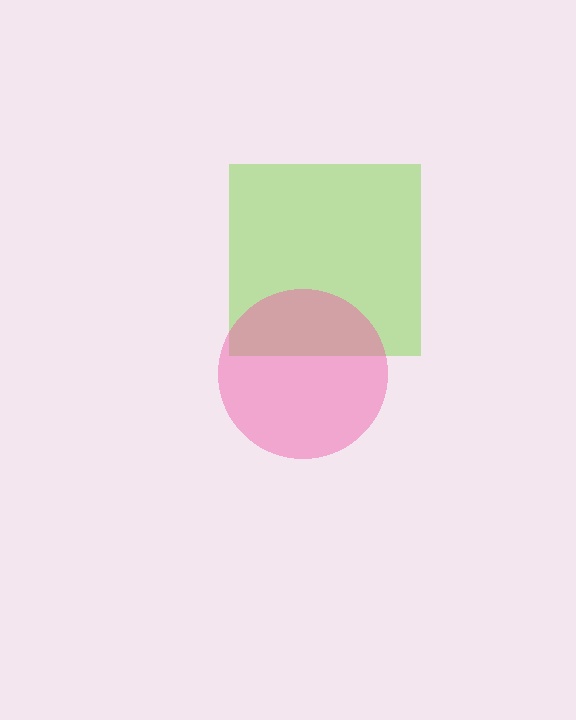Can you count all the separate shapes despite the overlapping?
Yes, there are 2 separate shapes.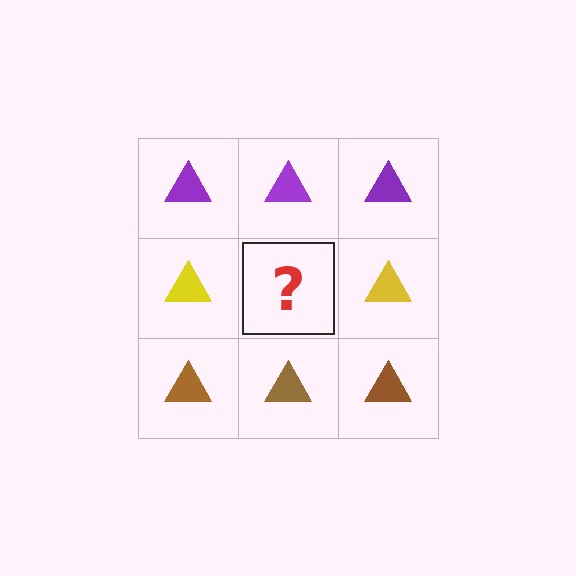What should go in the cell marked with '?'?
The missing cell should contain a yellow triangle.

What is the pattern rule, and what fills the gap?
The rule is that each row has a consistent color. The gap should be filled with a yellow triangle.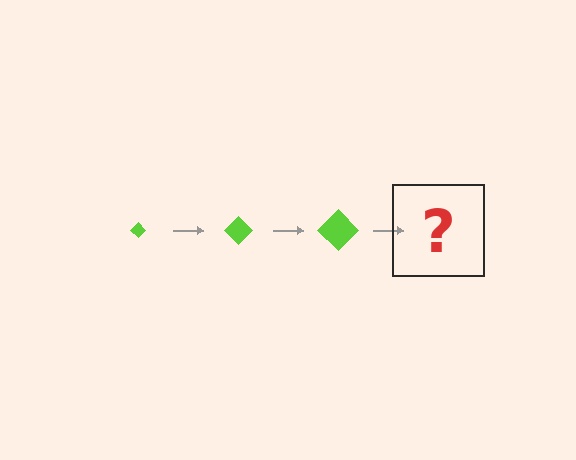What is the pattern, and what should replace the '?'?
The pattern is that the diamond gets progressively larger each step. The '?' should be a lime diamond, larger than the previous one.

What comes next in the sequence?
The next element should be a lime diamond, larger than the previous one.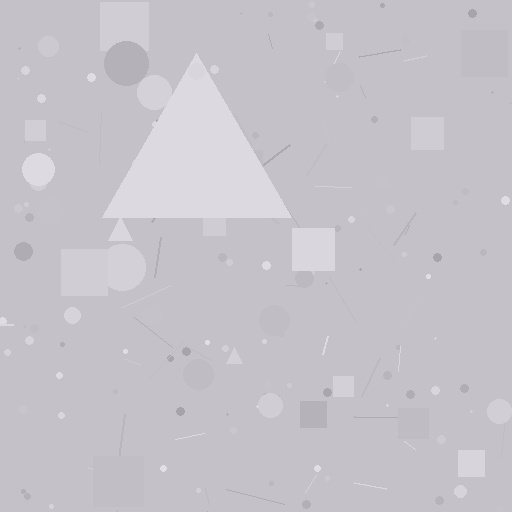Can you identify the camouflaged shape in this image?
The camouflaged shape is a triangle.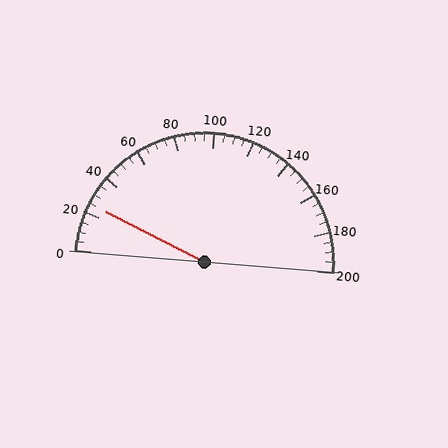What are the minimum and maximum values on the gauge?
The gauge ranges from 0 to 200.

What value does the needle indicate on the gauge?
The needle indicates approximately 25.